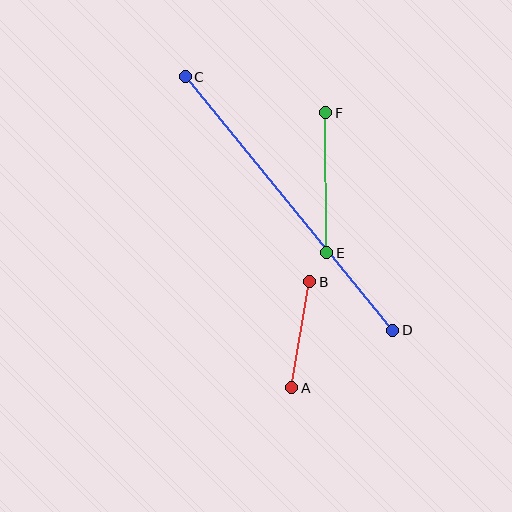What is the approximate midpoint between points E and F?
The midpoint is at approximately (326, 183) pixels.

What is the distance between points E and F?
The distance is approximately 140 pixels.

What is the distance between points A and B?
The distance is approximately 108 pixels.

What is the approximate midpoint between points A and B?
The midpoint is at approximately (301, 335) pixels.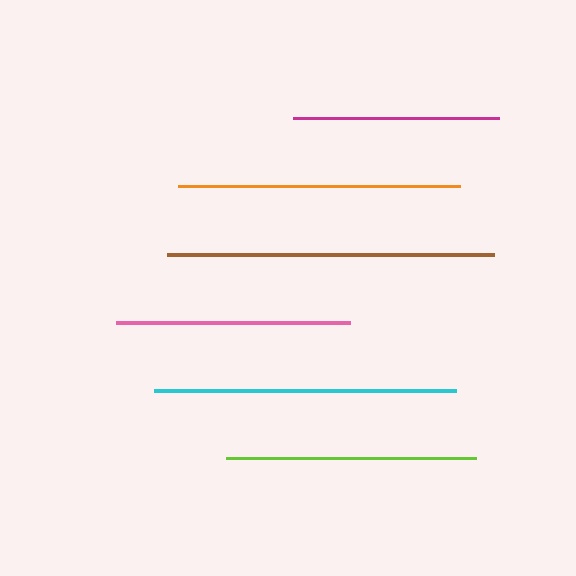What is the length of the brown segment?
The brown segment is approximately 327 pixels long.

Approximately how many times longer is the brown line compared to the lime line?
The brown line is approximately 1.3 times the length of the lime line.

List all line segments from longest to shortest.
From longest to shortest: brown, cyan, orange, lime, pink, magenta.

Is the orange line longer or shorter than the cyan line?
The cyan line is longer than the orange line.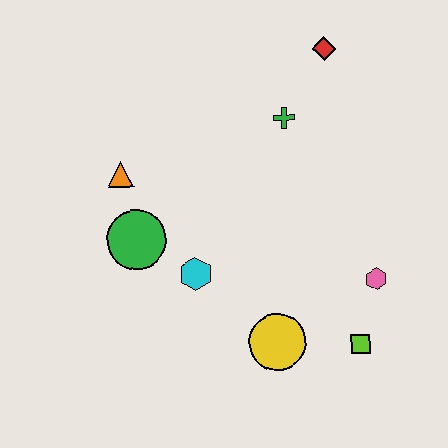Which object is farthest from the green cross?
The lime square is farthest from the green cross.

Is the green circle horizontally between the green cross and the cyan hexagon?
No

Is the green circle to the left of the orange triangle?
No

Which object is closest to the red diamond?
The green cross is closest to the red diamond.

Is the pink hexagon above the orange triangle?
No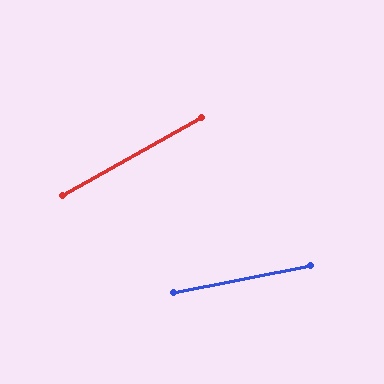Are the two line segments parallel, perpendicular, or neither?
Neither parallel nor perpendicular — they differ by about 18°.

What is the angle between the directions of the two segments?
Approximately 18 degrees.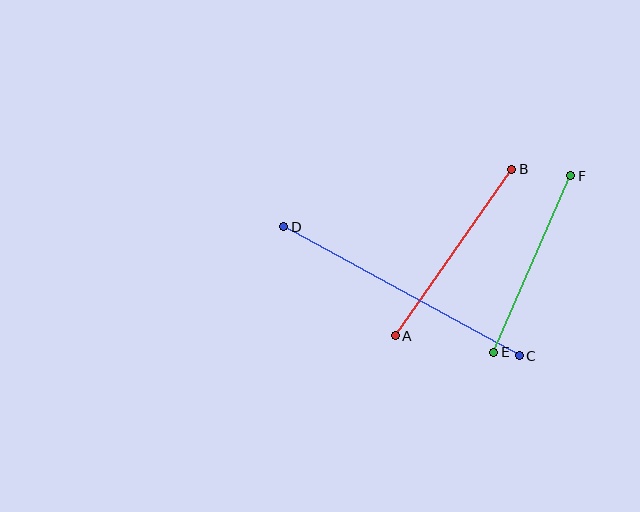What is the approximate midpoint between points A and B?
The midpoint is at approximately (453, 253) pixels.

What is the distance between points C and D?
The distance is approximately 268 pixels.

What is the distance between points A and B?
The distance is approximately 203 pixels.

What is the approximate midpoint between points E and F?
The midpoint is at approximately (532, 264) pixels.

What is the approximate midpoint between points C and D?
The midpoint is at approximately (401, 291) pixels.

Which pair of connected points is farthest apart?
Points C and D are farthest apart.